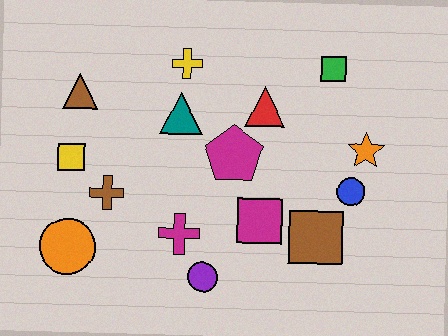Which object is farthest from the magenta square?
The brown triangle is farthest from the magenta square.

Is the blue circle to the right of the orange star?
No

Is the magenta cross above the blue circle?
No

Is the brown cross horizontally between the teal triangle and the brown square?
No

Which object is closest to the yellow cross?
The teal triangle is closest to the yellow cross.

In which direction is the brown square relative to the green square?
The brown square is below the green square.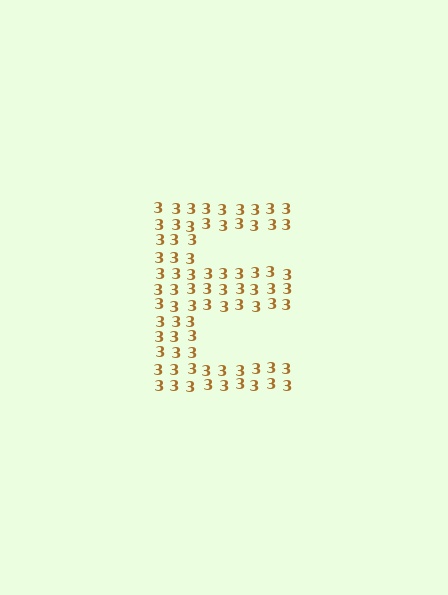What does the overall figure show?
The overall figure shows the letter E.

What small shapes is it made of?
It is made of small digit 3's.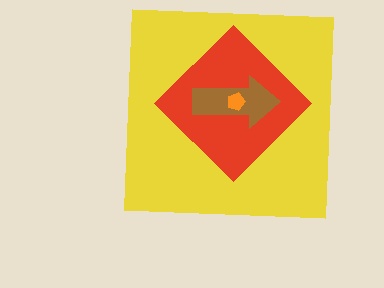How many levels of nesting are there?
4.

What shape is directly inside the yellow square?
The red diamond.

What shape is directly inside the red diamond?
The brown arrow.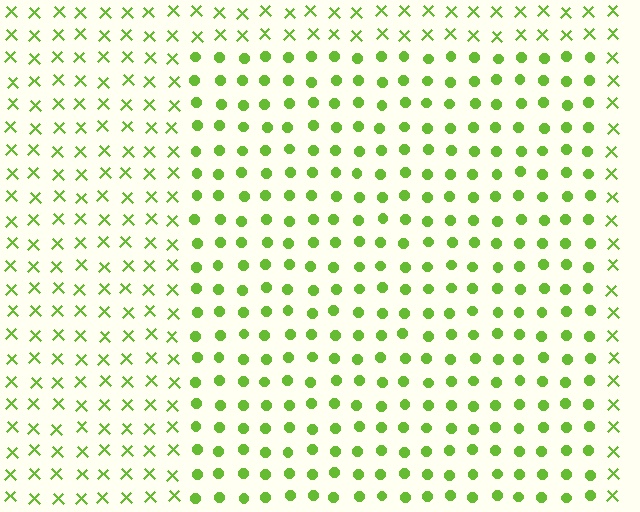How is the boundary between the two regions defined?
The boundary is defined by a change in element shape: circles inside vs. X marks outside. All elements share the same color and spacing.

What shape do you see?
I see a rectangle.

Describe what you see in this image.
The image is filled with small lime elements arranged in a uniform grid. A rectangle-shaped region contains circles, while the surrounding area contains X marks. The boundary is defined purely by the change in element shape.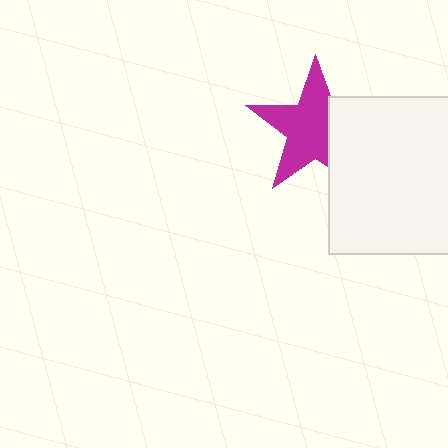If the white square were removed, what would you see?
You would see the complete magenta star.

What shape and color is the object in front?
The object in front is a white square.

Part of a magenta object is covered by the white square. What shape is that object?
It is a star.